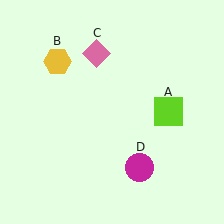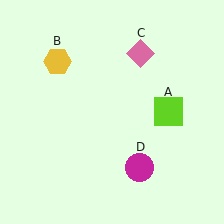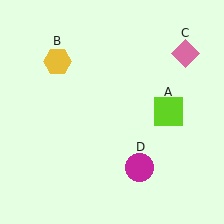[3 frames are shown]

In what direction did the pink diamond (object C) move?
The pink diamond (object C) moved right.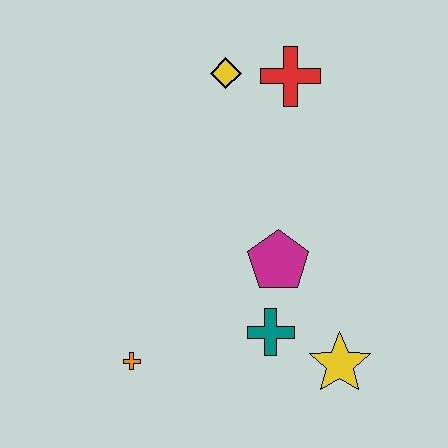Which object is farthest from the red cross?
The orange cross is farthest from the red cross.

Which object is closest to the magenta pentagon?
The teal cross is closest to the magenta pentagon.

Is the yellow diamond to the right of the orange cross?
Yes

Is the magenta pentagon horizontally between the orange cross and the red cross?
Yes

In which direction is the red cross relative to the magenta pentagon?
The red cross is above the magenta pentagon.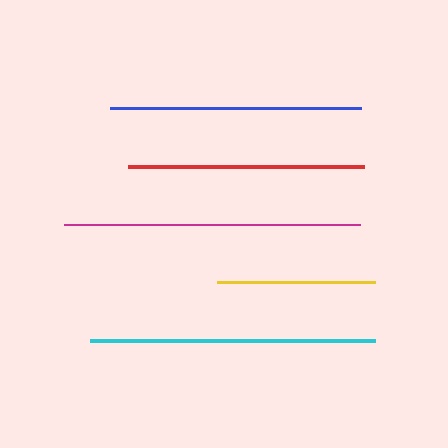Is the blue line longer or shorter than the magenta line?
The magenta line is longer than the blue line.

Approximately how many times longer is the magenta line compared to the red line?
The magenta line is approximately 1.3 times the length of the red line.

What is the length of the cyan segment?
The cyan segment is approximately 284 pixels long.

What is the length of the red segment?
The red segment is approximately 236 pixels long.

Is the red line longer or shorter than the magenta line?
The magenta line is longer than the red line.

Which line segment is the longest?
The magenta line is the longest at approximately 296 pixels.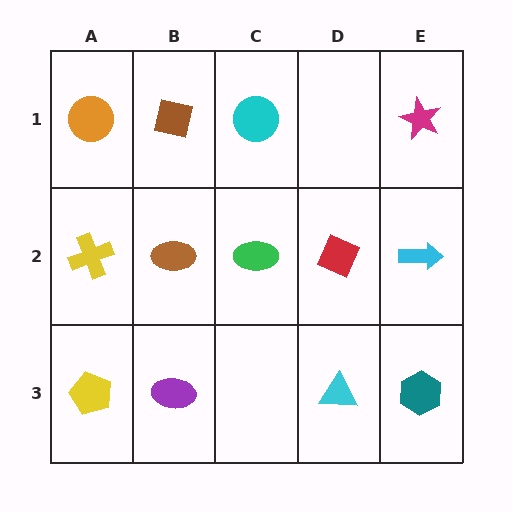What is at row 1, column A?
An orange circle.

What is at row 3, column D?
A cyan triangle.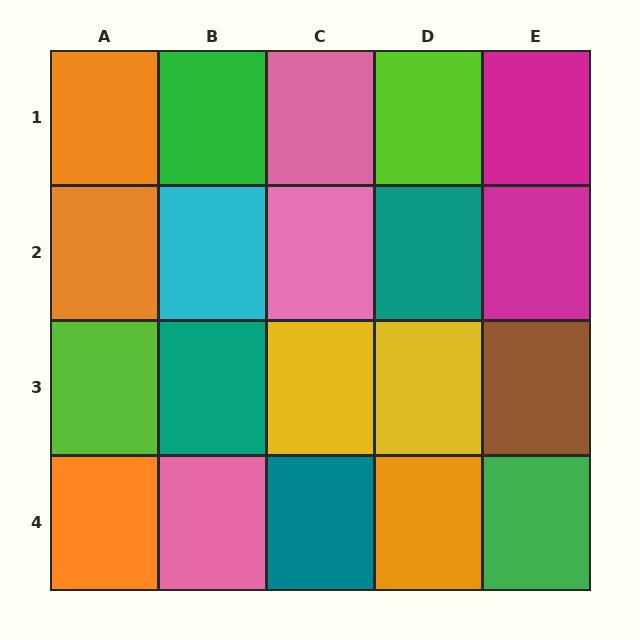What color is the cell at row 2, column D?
Teal.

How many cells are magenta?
2 cells are magenta.